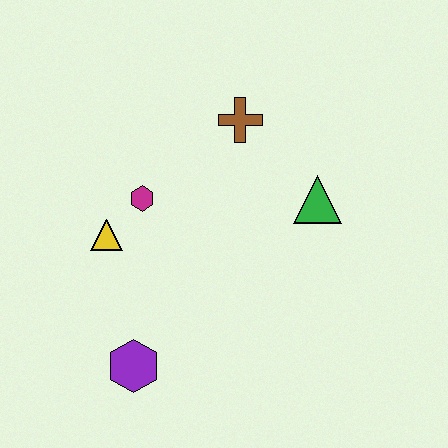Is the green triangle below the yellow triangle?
No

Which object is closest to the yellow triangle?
The magenta hexagon is closest to the yellow triangle.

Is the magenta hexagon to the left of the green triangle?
Yes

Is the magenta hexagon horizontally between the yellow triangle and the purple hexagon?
No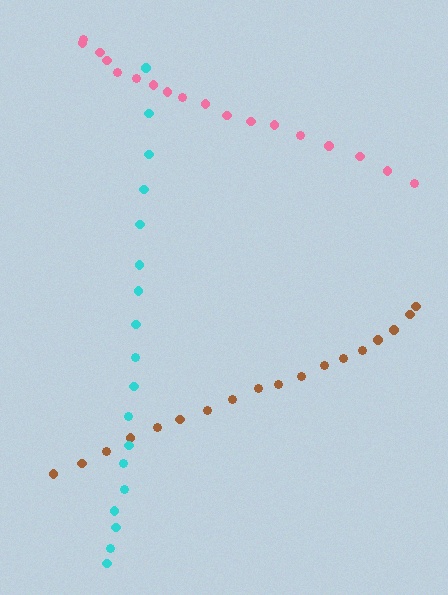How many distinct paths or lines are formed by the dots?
There are 3 distinct paths.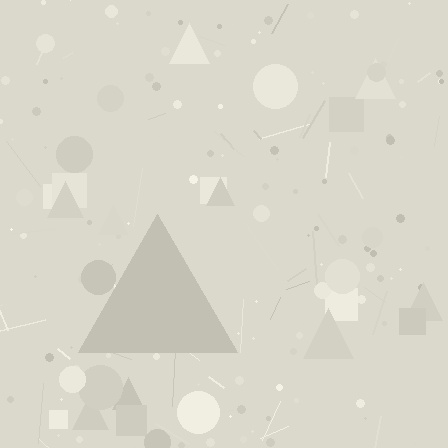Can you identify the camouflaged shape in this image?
The camouflaged shape is a triangle.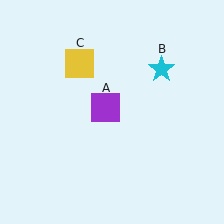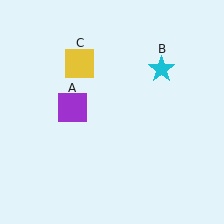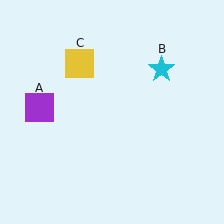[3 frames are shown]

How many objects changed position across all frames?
1 object changed position: purple square (object A).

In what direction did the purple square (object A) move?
The purple square (object A) moved left.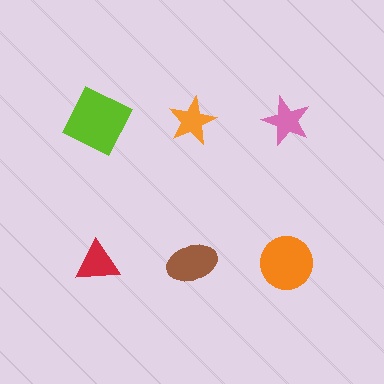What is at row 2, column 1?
A red triangle.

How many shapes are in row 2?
3 shapes.